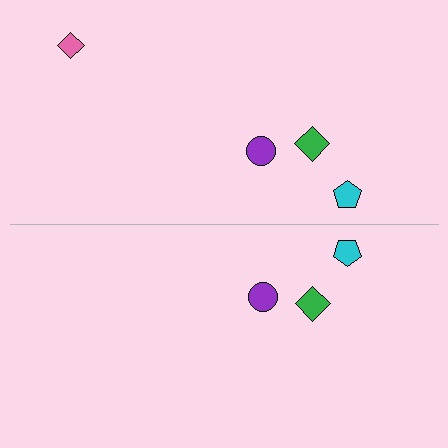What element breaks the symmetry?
A pink diamond is missing from the bottom side.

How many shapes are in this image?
There are 7 shapes in this image.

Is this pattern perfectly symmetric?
No, the pattern is not perfectly symmetric. A pink diamond is missing from the bottom side.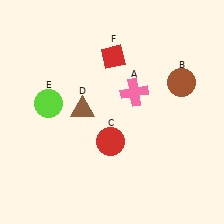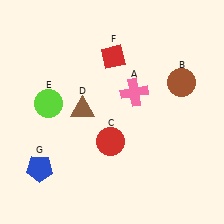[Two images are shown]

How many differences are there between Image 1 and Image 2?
There is 1 difference between the two images.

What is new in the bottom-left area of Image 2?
A blue pentagon (G) was added in the bottom-left area of Image 2.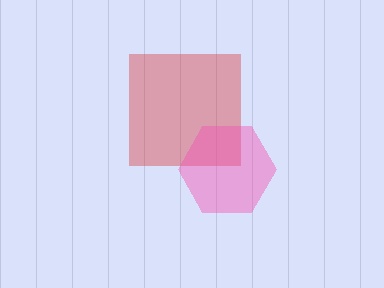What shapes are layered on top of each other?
The layered shapes are: a red square, a pink hexagon.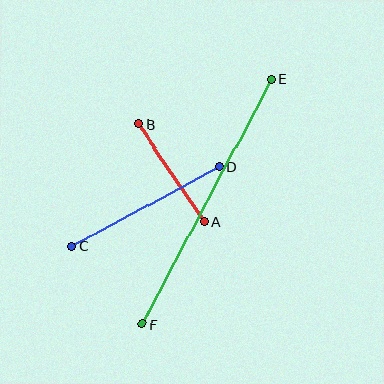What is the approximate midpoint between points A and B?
The midpoint is at approximately (171, 173) pixels.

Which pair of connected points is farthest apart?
Points E and F are farthest apart.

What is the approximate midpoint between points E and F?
The midpoint is at approximately (207, 202) pixels.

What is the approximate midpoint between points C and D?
The midpoint is at approximately (146, 206) pixels.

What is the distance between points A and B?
The distance is approximately 118 pixels.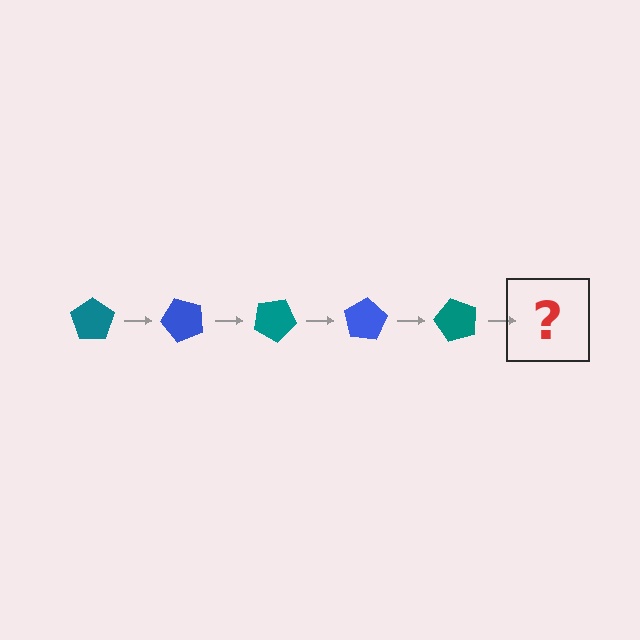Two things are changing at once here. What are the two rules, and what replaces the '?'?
The two rules are that it rotates 50 degrees each step and the color cycles through teal and blue. The '?' should be a blue pentagon, rotated 250 degrees from the start.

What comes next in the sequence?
The next element should be a blue pentagon, rotated 250 degrees from the start.